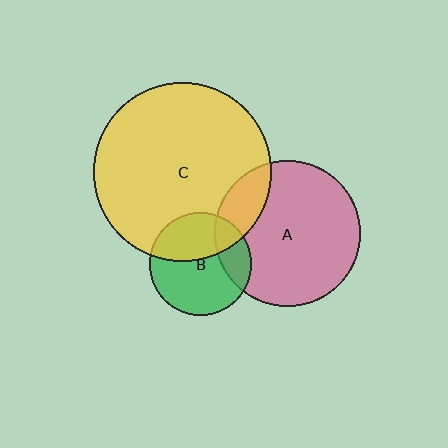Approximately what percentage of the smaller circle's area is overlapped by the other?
Approximately 40%.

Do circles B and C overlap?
Yes.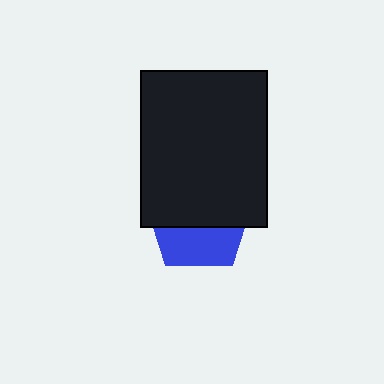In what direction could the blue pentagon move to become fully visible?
The blue pentagon could move down. That would shift it out from behind the black rectangle entirely.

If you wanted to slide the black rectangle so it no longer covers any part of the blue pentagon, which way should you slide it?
Slide it up — that is the most direct way to separate the two shapes.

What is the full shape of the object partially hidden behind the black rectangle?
The partially hidden object is a blue pentagon.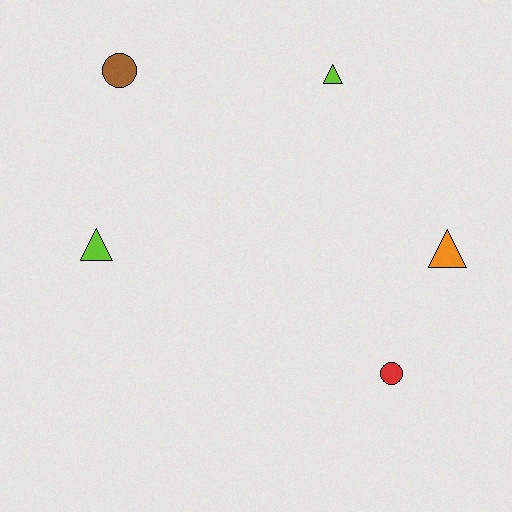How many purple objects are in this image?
There are no purple objects.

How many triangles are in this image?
There are 3 triangles.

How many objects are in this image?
There are 5 objects.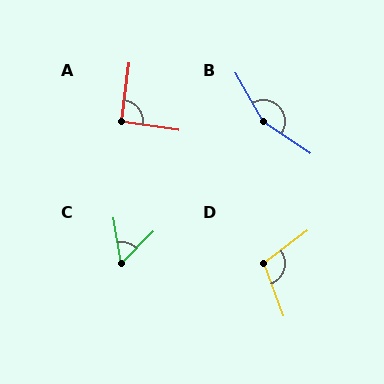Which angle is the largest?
B, at approximately 153 degrees.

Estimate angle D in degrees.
Approximately 106 degrees.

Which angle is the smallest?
C, at approximately 55 degrees.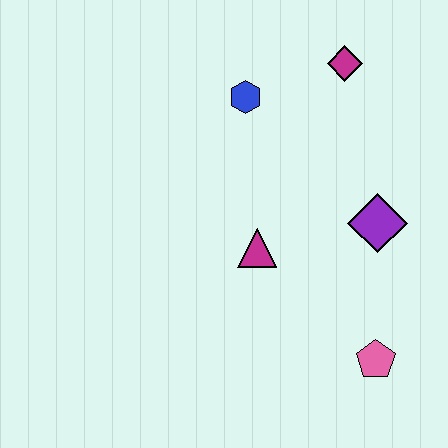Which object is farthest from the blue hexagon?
The pink pentagon is farthest from the blue hexagon.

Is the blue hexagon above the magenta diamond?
No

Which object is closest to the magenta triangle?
The purple diamond is closest to the magenta triangle.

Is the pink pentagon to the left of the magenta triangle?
No